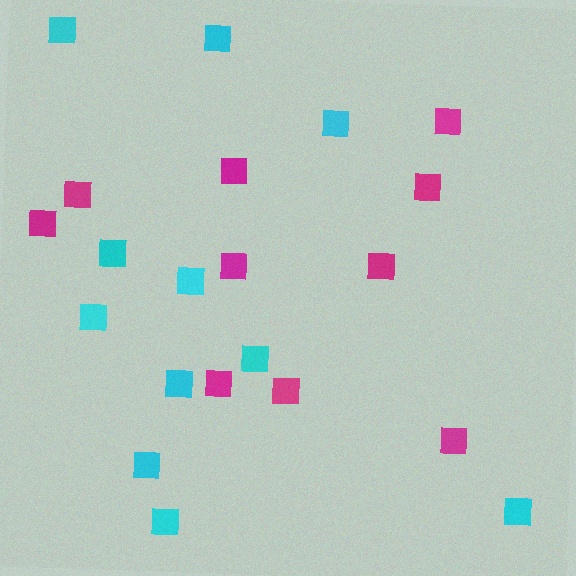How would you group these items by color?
There are 2 groups: one group of magenta squares (10) and one group of cyan squares (11).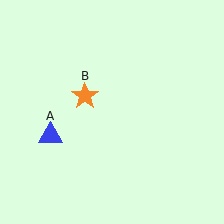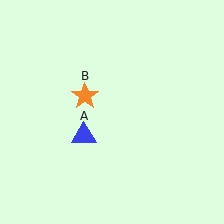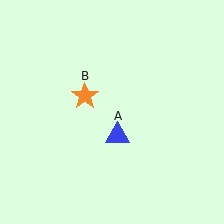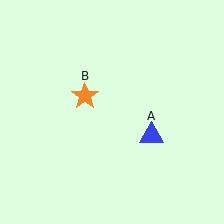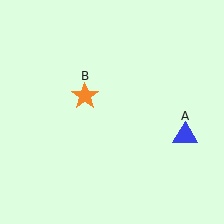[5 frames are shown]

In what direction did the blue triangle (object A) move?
The blue triangle (object A) moved right.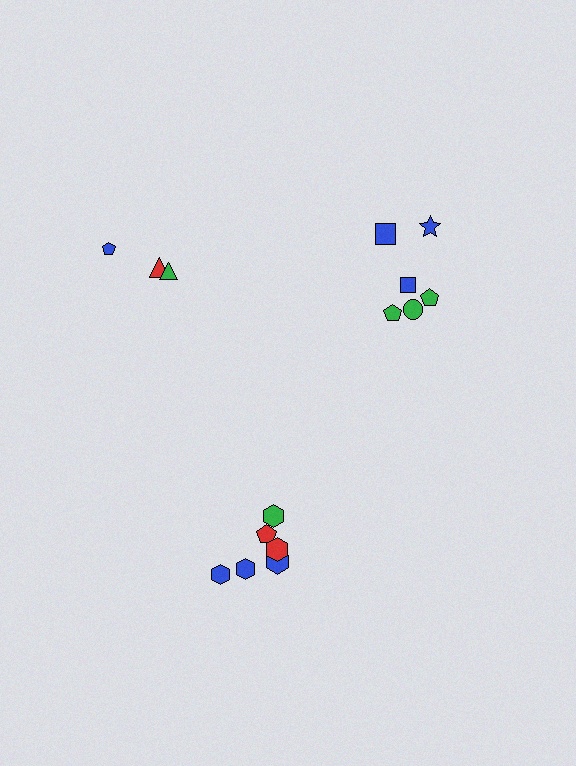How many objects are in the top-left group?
There are 3 objects.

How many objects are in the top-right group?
There are 6 objects.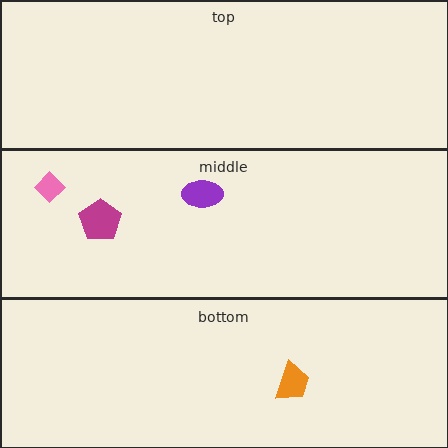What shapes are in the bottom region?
The orange trapezoid.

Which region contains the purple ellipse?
The middle region.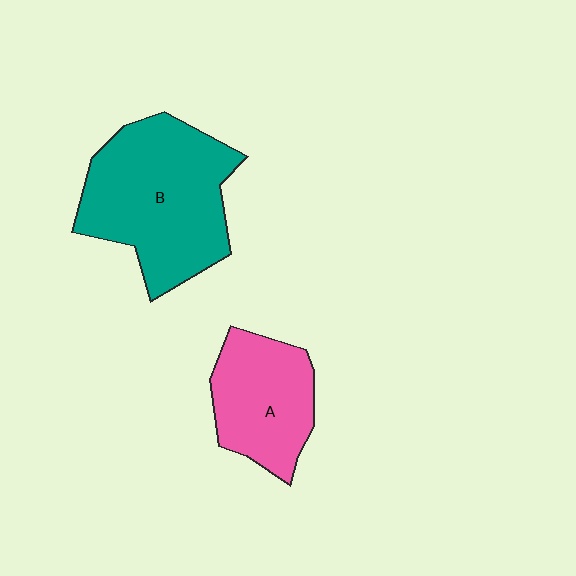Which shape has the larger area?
Shape B (teal).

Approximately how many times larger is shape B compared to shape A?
Approximately 1.6 times.